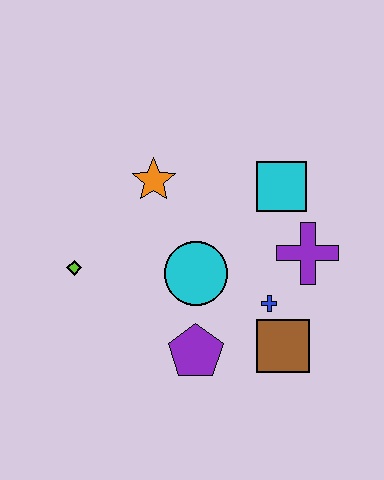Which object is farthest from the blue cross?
The lime diamond is farthest from the blue cross.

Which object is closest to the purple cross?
The blue cross is closest to the purple cross.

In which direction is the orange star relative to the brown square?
The orange star is above the brown square.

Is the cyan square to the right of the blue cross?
Yes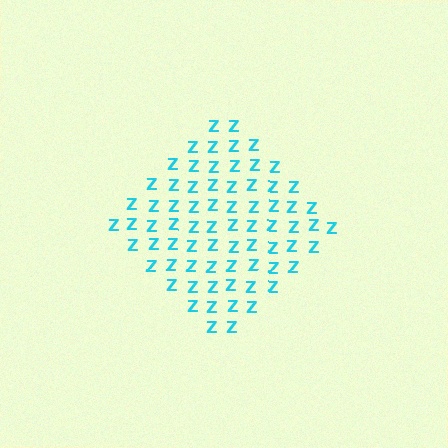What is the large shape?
The large shape is a diamond.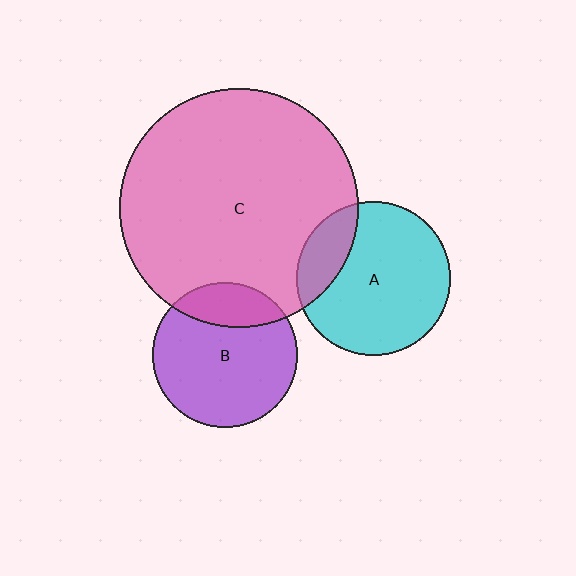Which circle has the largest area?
Circle C (pink).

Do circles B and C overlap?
Yes.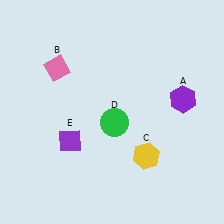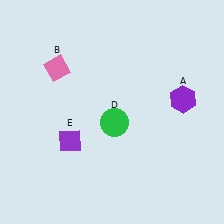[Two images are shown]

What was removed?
The yellow hexagon (C) was removed in Image 2.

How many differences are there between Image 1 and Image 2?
There is 1 difference between the two images.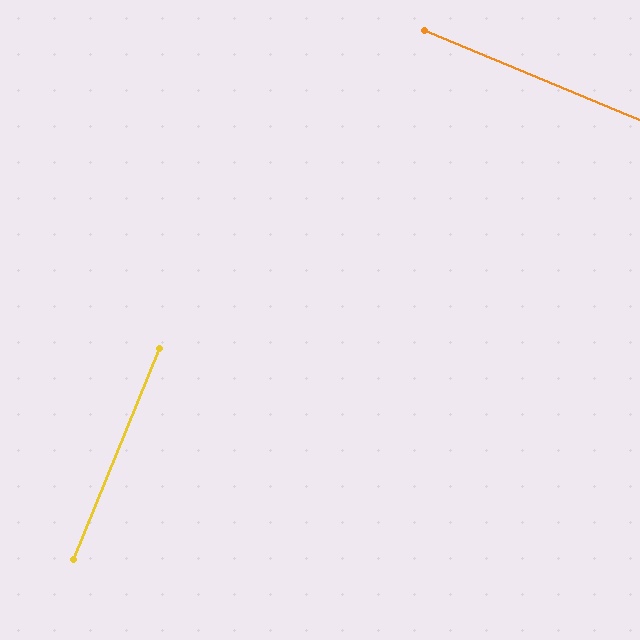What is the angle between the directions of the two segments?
Approximately 90 degrees.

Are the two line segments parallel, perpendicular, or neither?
Perpendicular — they meet at approximately 90°.